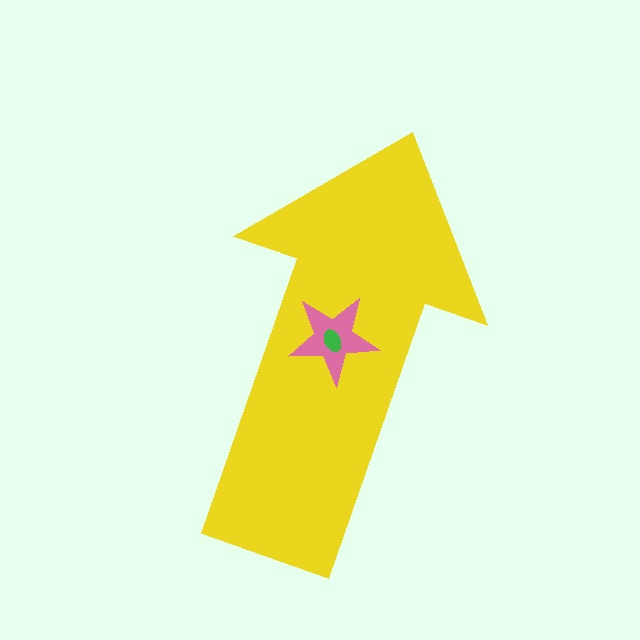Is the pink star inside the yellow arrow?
Yes.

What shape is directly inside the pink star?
The green ellipse.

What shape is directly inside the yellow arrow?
The pink star.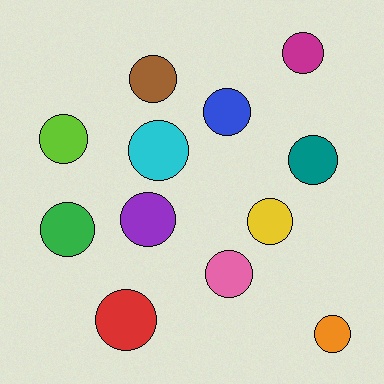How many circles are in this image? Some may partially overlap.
There are 12 circles.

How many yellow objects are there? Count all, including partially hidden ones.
There is 1 yellow object.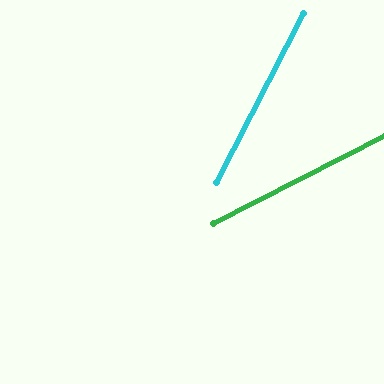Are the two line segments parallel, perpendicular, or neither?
Neither parallel nor perpendicular — they differ by about 36°.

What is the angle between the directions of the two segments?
Approximately 36 degrees.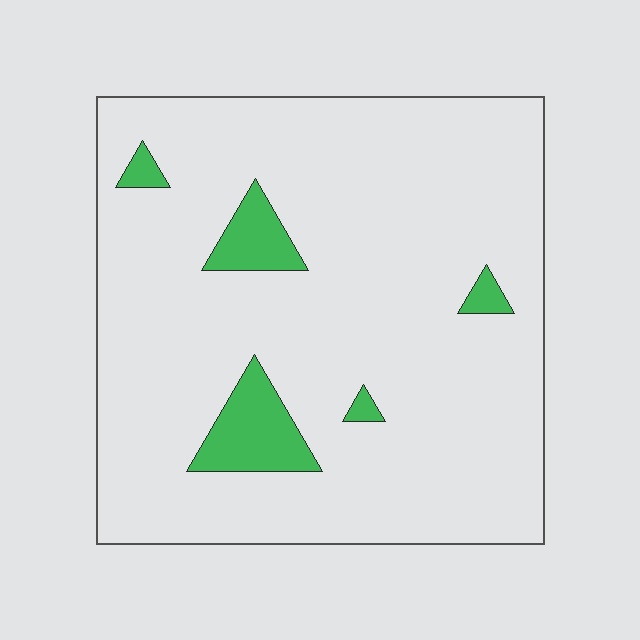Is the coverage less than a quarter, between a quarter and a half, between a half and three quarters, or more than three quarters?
Less than a quarter.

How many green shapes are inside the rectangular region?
5.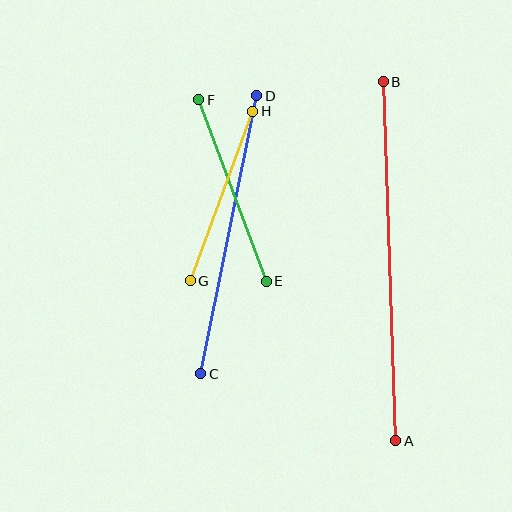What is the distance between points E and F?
The distance is approximately 194 pixels.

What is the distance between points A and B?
The distance is approximately 359 pixels.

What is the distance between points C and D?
The distance is approximately 283 pixels.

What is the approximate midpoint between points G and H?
The midpoint is at approximately (222, 196) pixels.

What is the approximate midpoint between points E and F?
The midpoint is at approximately (233, 191) pixels.